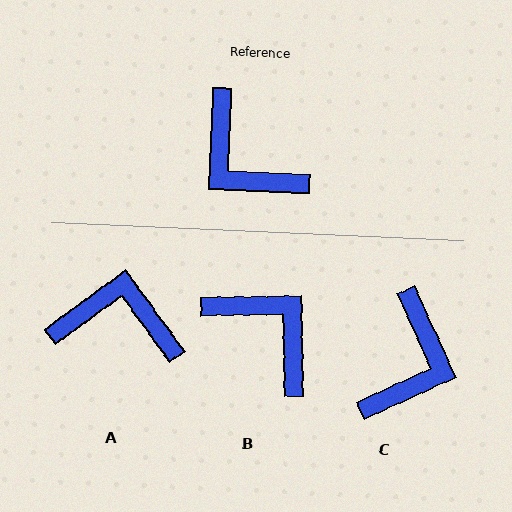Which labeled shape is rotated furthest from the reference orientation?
B, about 176 degrees away.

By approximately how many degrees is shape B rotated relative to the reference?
Approximately 176 degrees clockwise.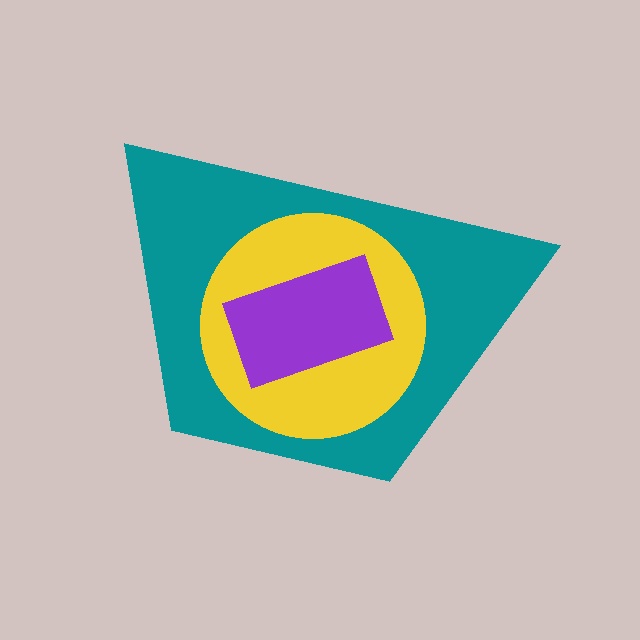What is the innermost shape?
The purple rectangle.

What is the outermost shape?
The teal trapezoid.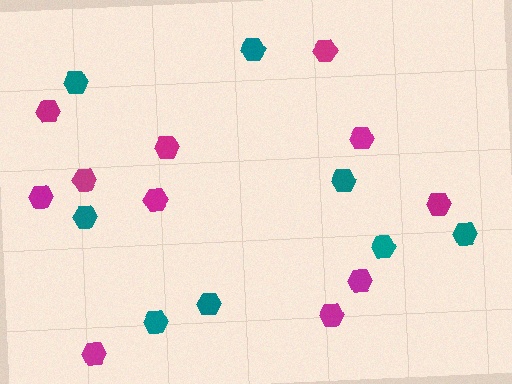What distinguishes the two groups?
There are 2 groups: one group of magenta hexagons (11) and one group of teal hexagons (8).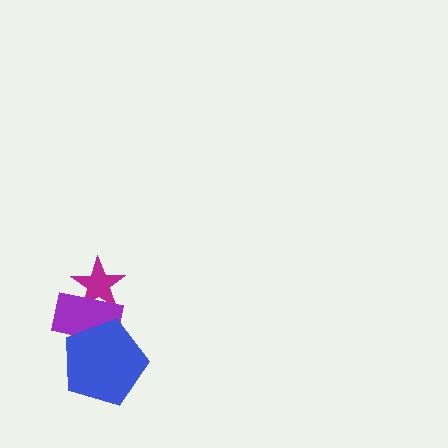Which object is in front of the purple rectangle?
The blue pentagon is in front of the purple rectangle.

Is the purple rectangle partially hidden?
Yes, it is partially covered by another shape.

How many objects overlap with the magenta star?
1 object overlaps with the magenta star.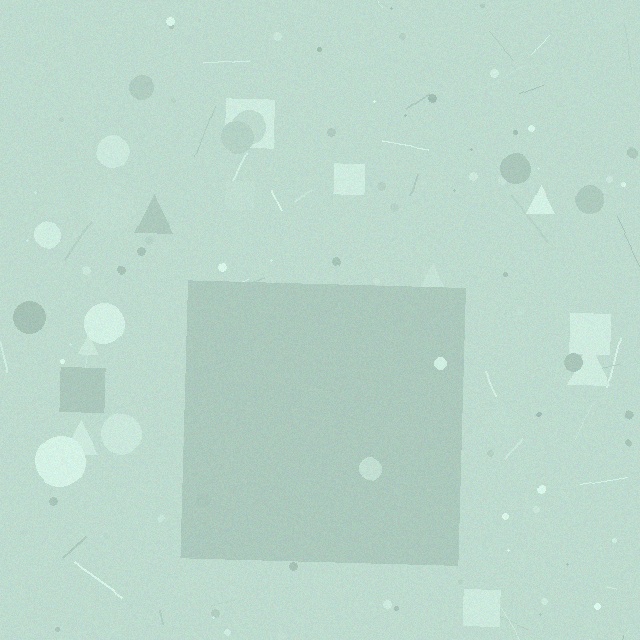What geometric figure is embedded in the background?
A square is embedded in the background.